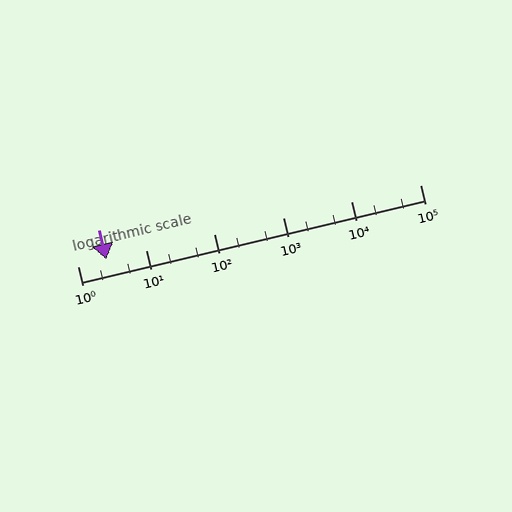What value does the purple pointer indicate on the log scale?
The pointer indicates approximately 2.6.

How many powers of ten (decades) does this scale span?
The scale spans 5 decades, from 1 to 100000.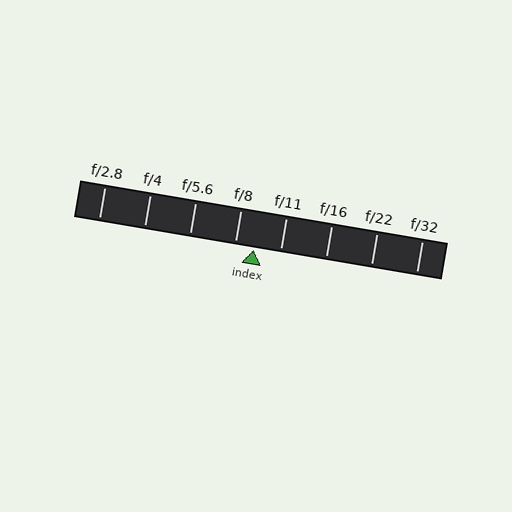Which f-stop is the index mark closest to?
The index mark is closest to f/8.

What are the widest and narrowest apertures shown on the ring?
The widest aperture shown is f/2.8 and the narrowest is f/32.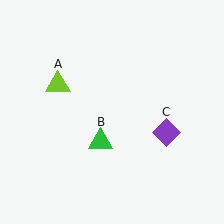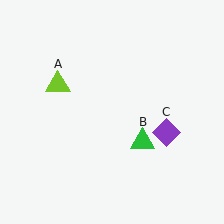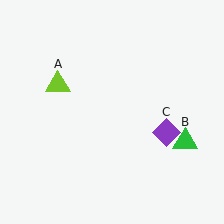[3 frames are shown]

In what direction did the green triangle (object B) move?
The green triangle (object B) moved right.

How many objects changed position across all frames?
1 object changed position: green triangle (object B).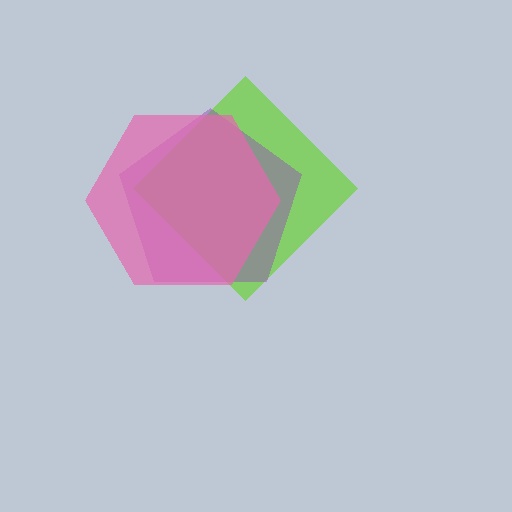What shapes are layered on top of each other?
The layered shapes are: a lime diamond, a purple pentagon, a pink hexagon.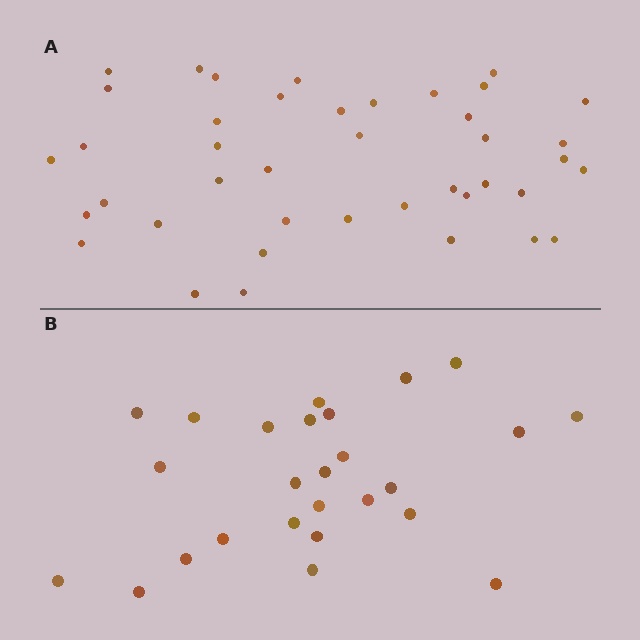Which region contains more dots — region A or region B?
Region A (the top region) has more dots.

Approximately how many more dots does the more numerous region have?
Region A has approximately 15 more dots than region B.